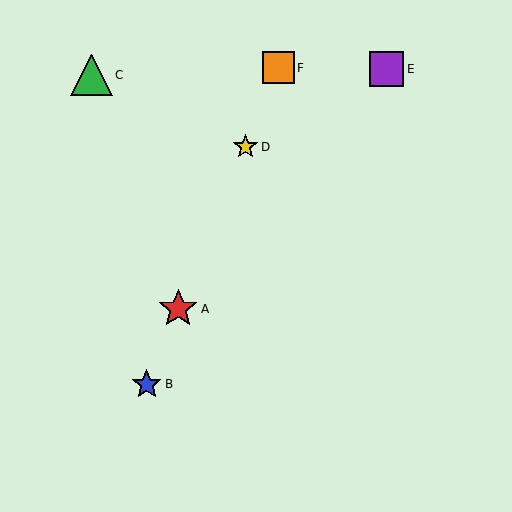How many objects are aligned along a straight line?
4 objects (A, B, D, F) are aligned along a straight line.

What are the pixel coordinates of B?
Object B is at (147, 384).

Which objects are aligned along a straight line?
Objects A, B, D, F are aligned along a straight line.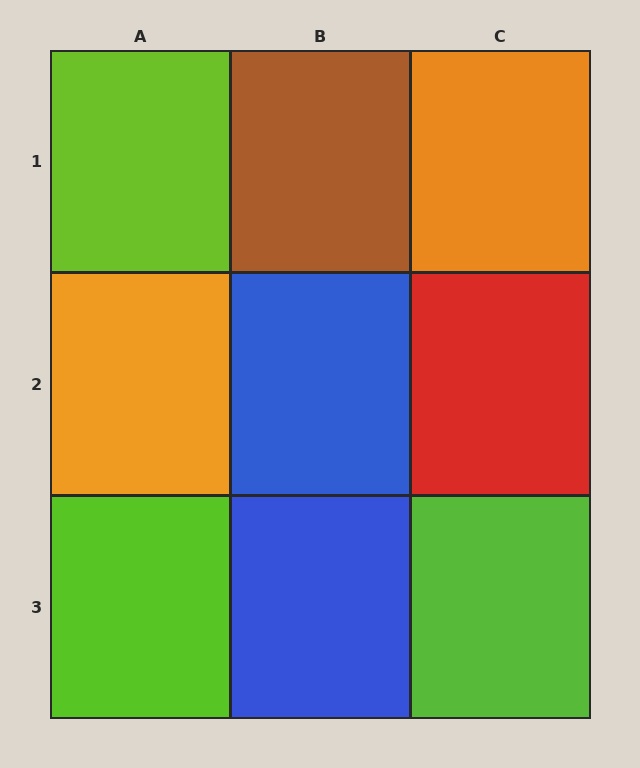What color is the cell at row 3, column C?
Lime.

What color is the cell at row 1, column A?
Lime.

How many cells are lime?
3 cells are lime.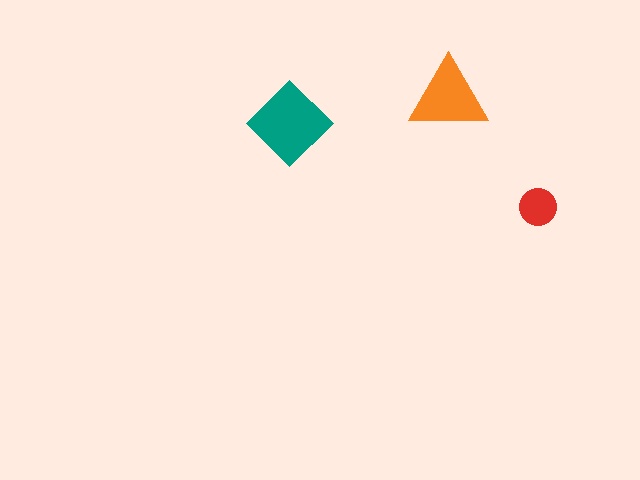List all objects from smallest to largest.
The red circle, the orange triangle, the teal diamond.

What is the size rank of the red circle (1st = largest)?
3rd.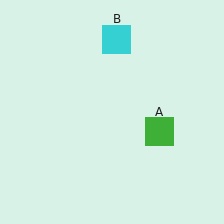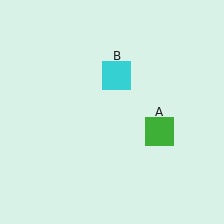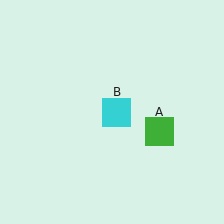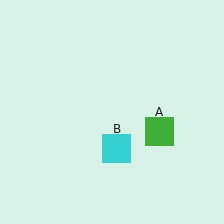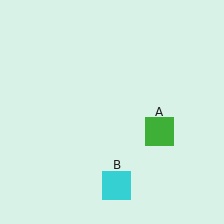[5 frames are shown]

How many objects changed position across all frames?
1 object changed position: cyan square (object B).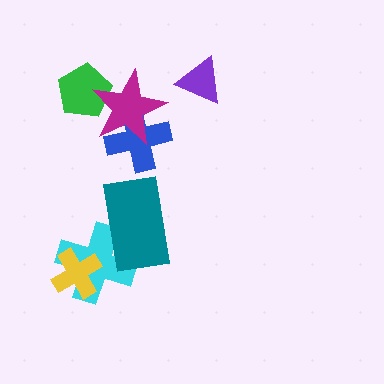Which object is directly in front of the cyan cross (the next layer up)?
The yellow cross is directly in front of the cyan cross.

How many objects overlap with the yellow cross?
1 object overlaps with the yellow cross.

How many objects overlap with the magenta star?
2 objects overlap with the magenta star.